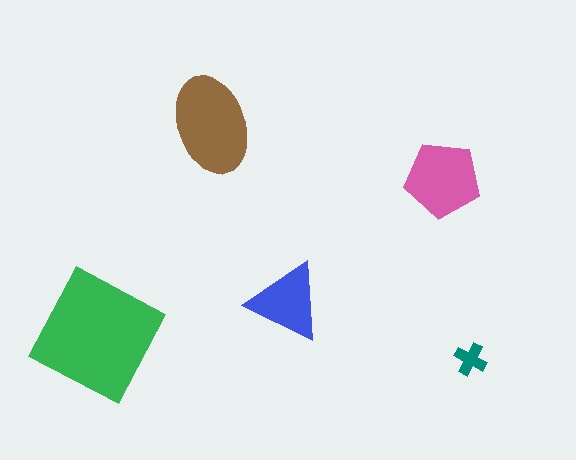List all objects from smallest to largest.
The teal cross, the blue triangle, the pink pentagon, the brown ellipse, the green square.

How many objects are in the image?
There are 5 objects in the image.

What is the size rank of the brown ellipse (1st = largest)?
2nd.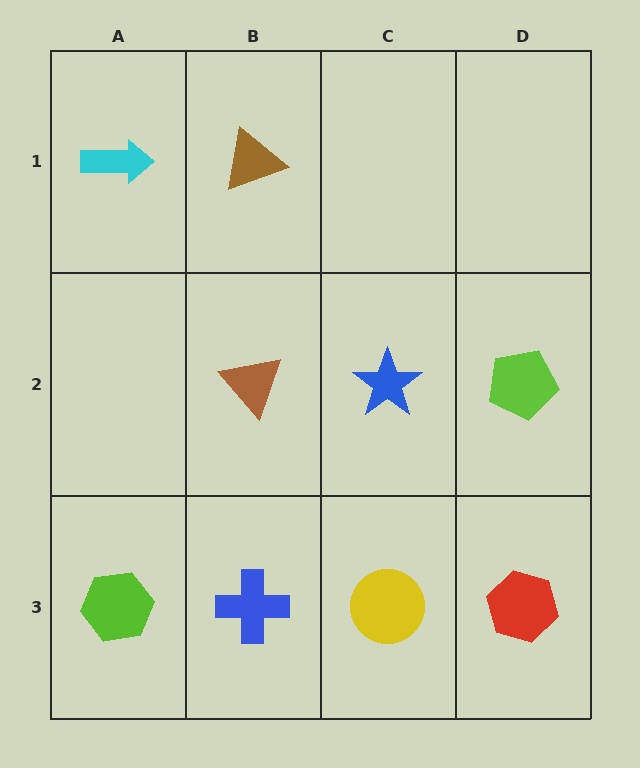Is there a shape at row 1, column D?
No, that cell is empty.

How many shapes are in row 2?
3 shapes.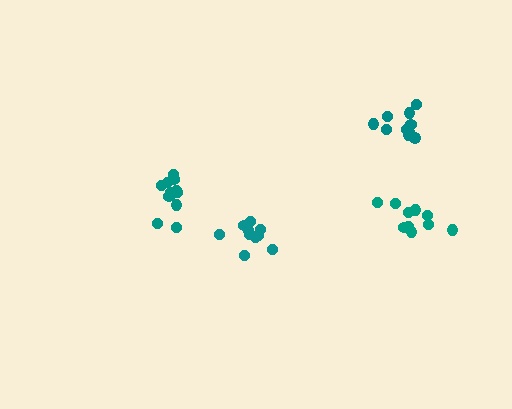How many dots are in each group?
Group 1: 10 dots, Group 2: 10 dots, Group 3: 11 dots, Group 4: 10 dots (41 total).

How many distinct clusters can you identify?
There are 4 distinct clusters.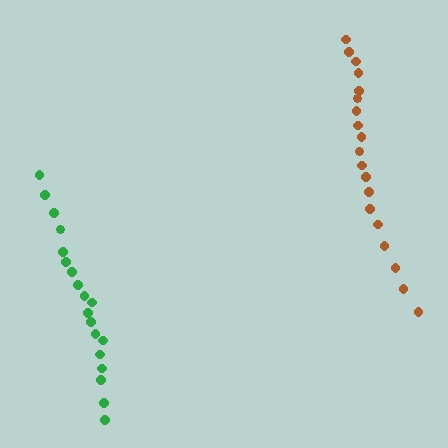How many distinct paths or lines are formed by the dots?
There are 2 distinct paths.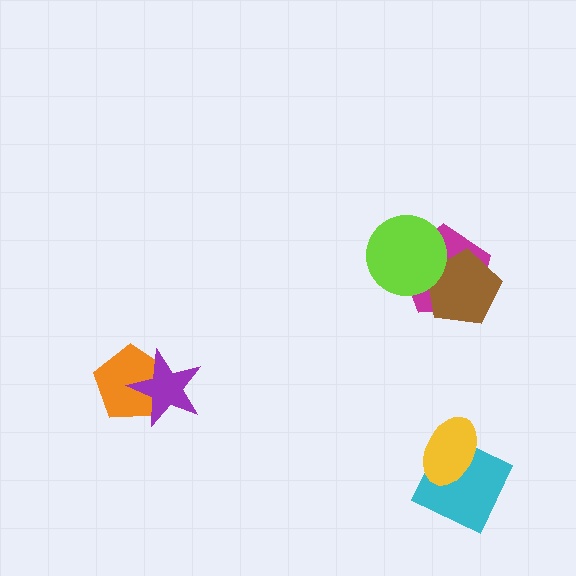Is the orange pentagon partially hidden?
Yes, it is partially covered by another shape.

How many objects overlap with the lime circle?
2 objects overlap with the lime circle.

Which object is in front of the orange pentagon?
The purple star is in front of the orange pentagon.